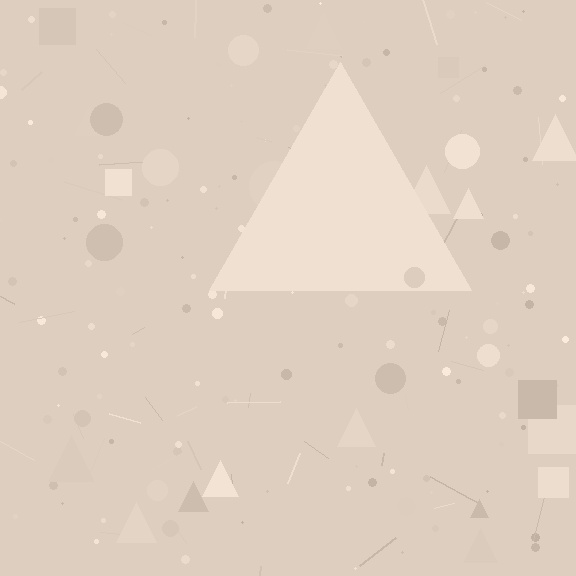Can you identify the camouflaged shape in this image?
The camouflaged shape is a triangle.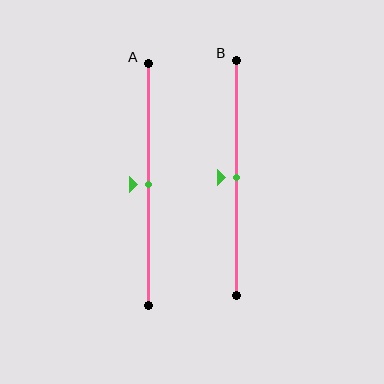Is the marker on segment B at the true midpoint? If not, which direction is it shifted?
Yes, the marker on segment B is at the true midpoint.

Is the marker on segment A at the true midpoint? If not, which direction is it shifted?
Yes, the marker on segment A is at the true midpoint.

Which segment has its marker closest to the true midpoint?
Segment A has its marker closest to the true midpoint.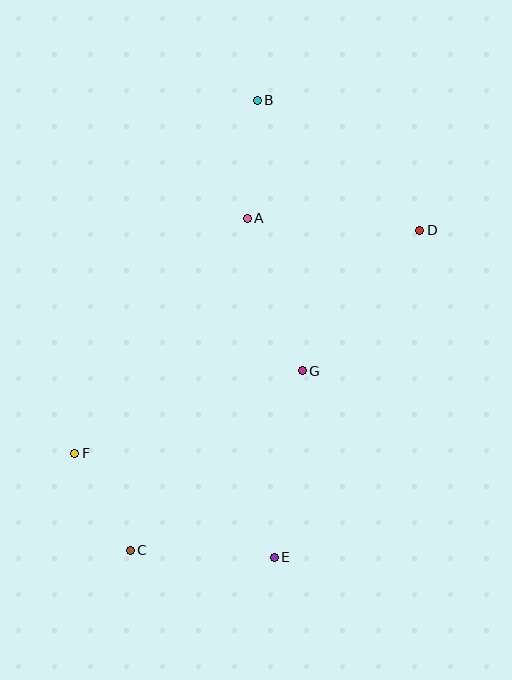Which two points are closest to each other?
Points C and F are closest to each other.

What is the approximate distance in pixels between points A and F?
The distance between A and F is approximately 292 pixels.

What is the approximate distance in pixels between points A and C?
The distance between A and C is approximately 352 pixels.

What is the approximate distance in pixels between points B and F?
The distance between B and F is approximately 397 pixels.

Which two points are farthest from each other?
Points B and C are farthest from each other.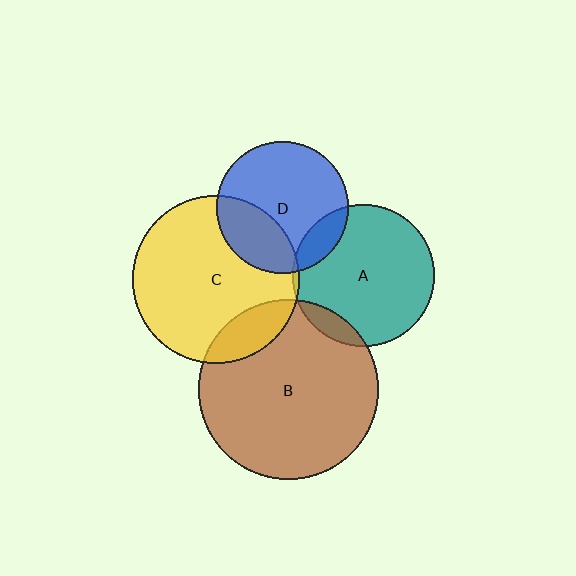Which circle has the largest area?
Circle B (brown).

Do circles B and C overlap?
Yes.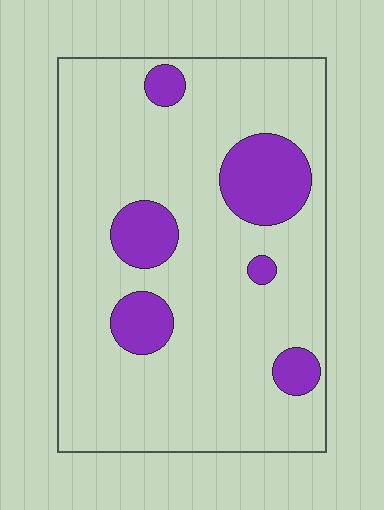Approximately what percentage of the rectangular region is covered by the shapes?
Approximately 15%.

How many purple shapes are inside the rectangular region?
6.